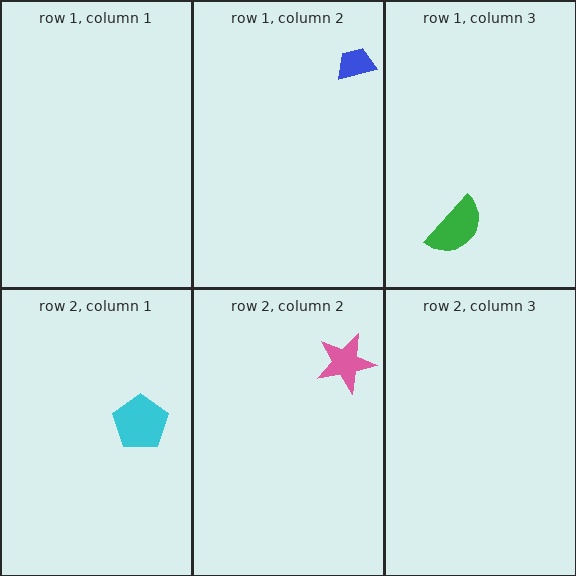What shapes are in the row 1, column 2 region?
The blue trapezoid.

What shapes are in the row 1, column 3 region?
The green semicircle.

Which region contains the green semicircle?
The row 1, column 3 region.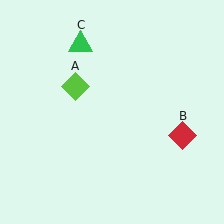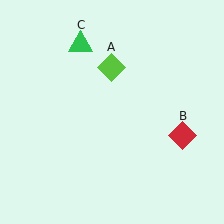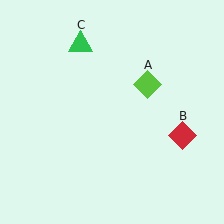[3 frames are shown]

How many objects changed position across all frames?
1 object changed position: lime diamond (object A).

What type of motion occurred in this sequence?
The lime diamond (object A) rotated clockwise around the center of the scene.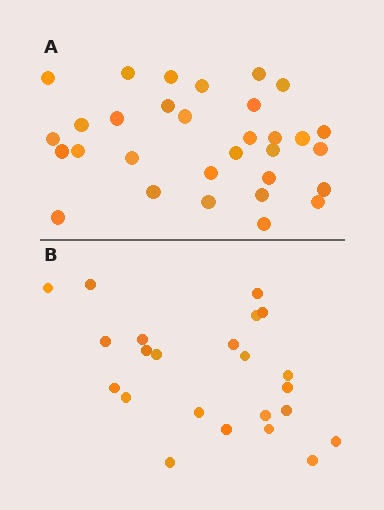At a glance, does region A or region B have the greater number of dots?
Region A (the top region) has more dots.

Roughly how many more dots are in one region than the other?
Region A has roughly 8 or so more dots than region B.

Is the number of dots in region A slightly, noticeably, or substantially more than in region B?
Region A has noticeably more, but not dramatically so. The ratio is roughly 1.3 to 1.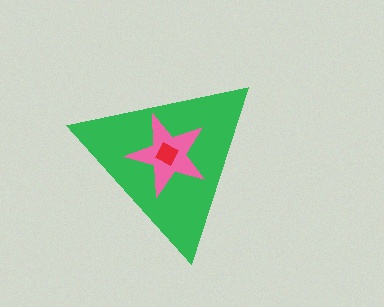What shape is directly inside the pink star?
The red diamond.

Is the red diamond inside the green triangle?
Yes.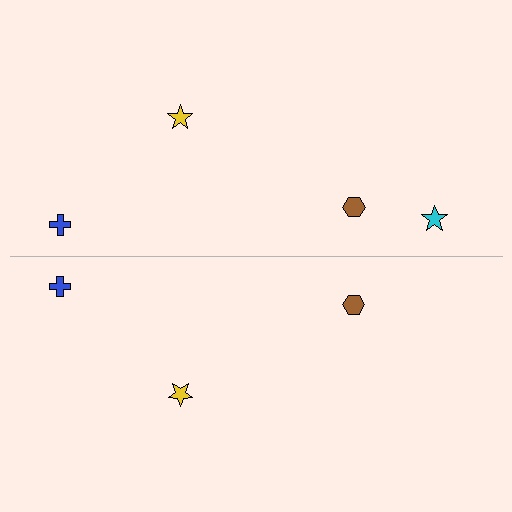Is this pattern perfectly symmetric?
No, the pattern is not perfectly symmetric. A cyan star is missing from the bottom side.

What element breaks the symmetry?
A cyan star is missing from the bottom side.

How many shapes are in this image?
There are 7 shapes in this image.